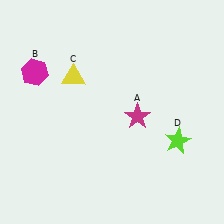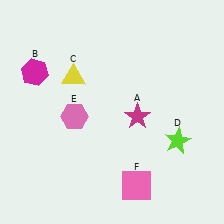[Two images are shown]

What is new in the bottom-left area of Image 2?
A pink hexagon (E) was added in the bottom-left area of Image 2.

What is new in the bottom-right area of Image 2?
A pink square (F) was added in the bottom-right area of Image 2.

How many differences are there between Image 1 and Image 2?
There are 2 differences between the two images.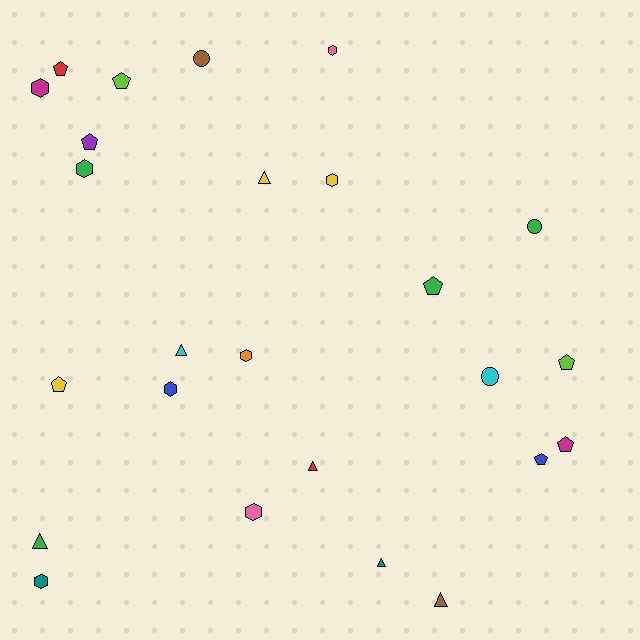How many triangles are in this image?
There are 6 triangles.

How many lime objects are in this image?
There are 2 lime objects.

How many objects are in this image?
There are 25 objects.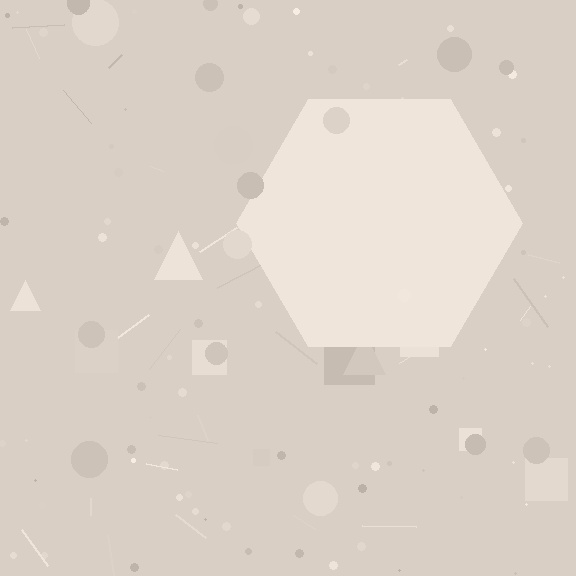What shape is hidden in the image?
A hexagon is hidden in the image.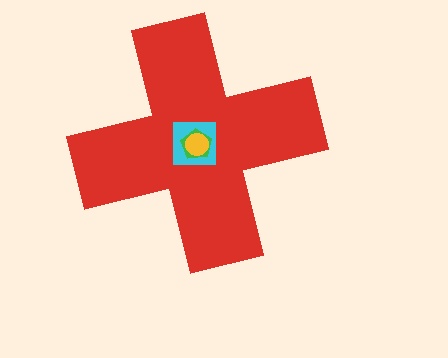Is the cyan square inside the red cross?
Yes.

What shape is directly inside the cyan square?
The green pentagon.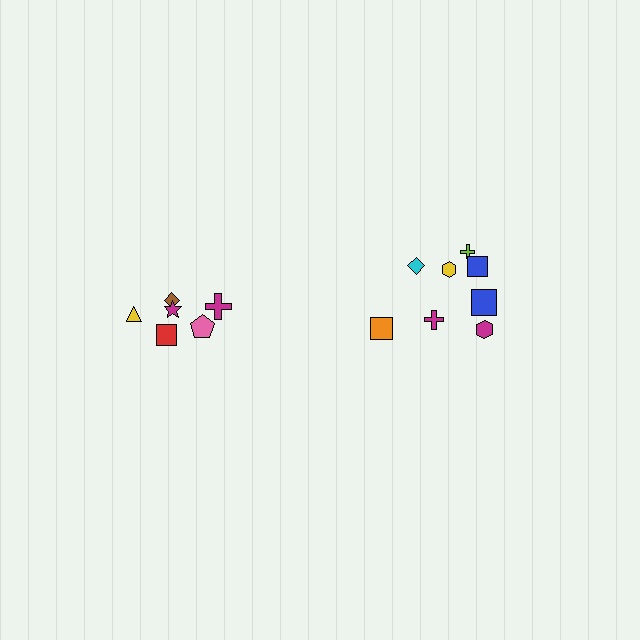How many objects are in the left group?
There are 6 objects.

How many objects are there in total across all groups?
There are 14 objects.